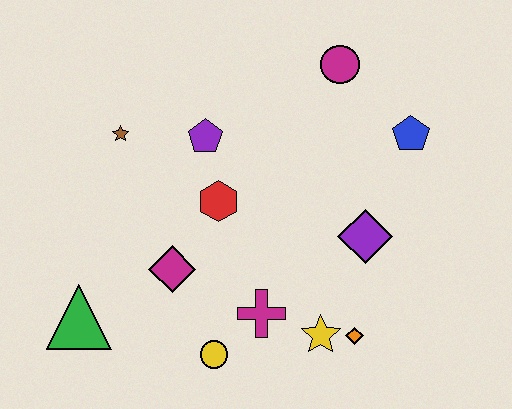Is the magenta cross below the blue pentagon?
Yes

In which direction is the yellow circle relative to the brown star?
The yellow circle is below the brown star.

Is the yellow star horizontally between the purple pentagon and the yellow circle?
No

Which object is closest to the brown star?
The purple pentagon is closest to the brown star.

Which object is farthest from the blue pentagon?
The green triangle is farthest from the blue pentagon.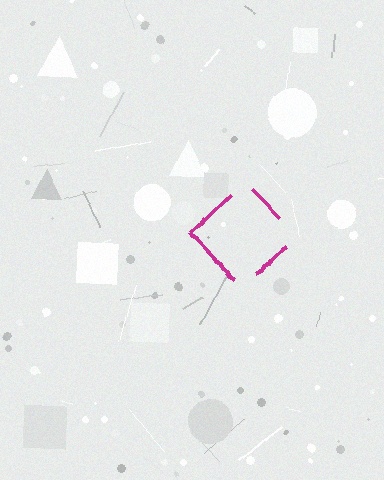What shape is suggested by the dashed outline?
The dashed outline suggests a diamond.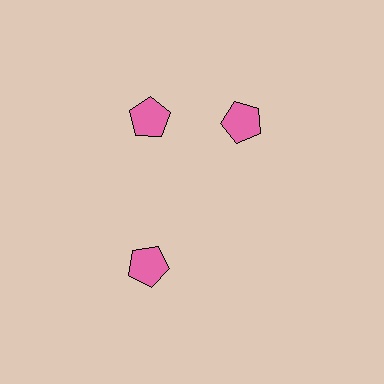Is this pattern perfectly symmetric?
No. The 3 pink pentagons are arranged in a ring, but one element near the 3 o'clock position is rotated out of alignment along the ring, breaking the 3-fold rotational symmetry.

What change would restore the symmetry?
The symmetry would be restored by rotating it back into even spacing with its neighbors so that all 3 pentagons sit at equal angles and equal distance from the center.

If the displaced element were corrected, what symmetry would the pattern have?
It would have 3-fold rotational symmetry — the pattern would map onto itself every 120 degrees.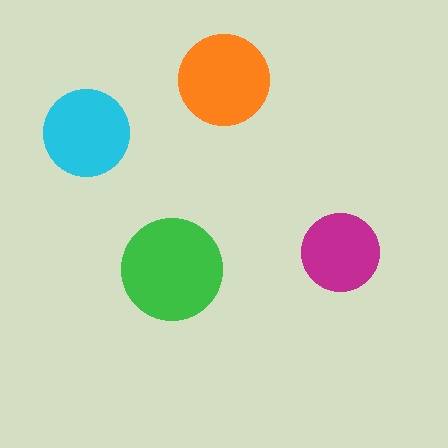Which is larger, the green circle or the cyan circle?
The green one.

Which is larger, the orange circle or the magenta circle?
The orange one.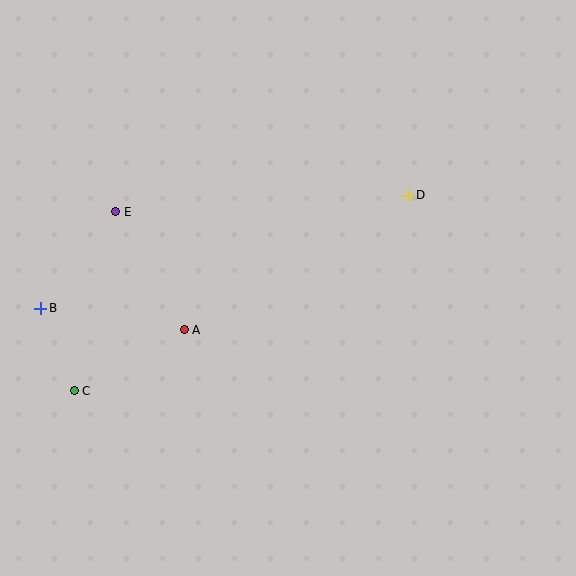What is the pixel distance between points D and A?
The distance between D and A is 261 pixels.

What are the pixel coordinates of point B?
Point B is at (41, 308).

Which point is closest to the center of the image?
Point A at (184, 330) is closest to the center.